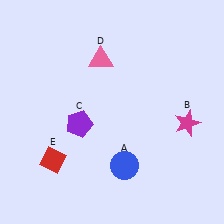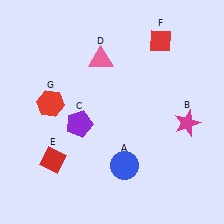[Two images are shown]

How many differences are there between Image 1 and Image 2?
There are 2 differences between the two images.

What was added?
A red diamond (F), a red hexagon (G) were added in Image 2.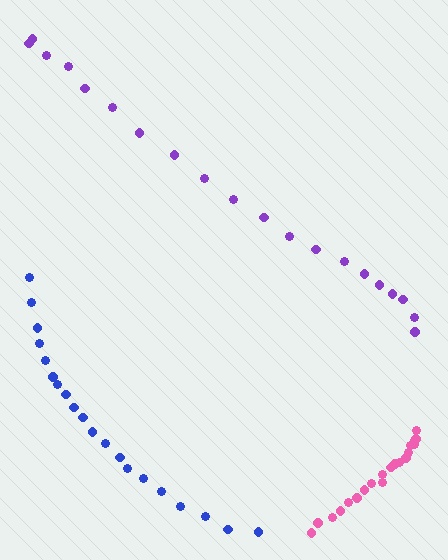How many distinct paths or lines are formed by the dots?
There are 3 distinct paths.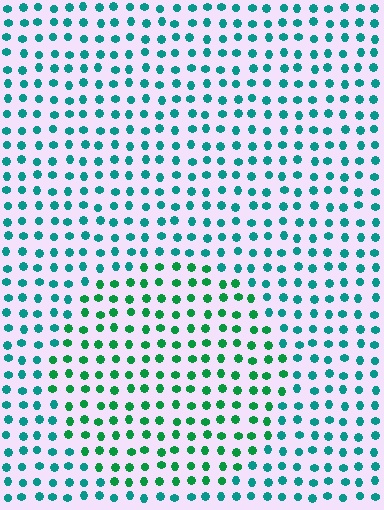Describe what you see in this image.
The image is filled with small teal elements in a uniform arrangement. A circle-shaped region is visible where the elements are tinted to a slightly different hue, forming a subtle color boundary.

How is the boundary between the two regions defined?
The boundary is defined purely by a slight shift in hue (about 33 degrees). Spacing, size, and orientation are identical on both sides.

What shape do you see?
I see a circle.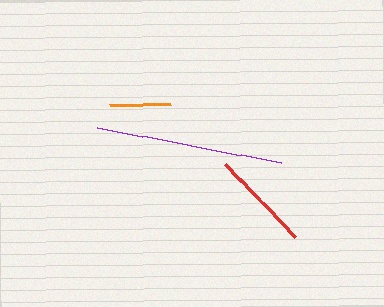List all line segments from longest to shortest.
From longest to shortest: purple, red, orange.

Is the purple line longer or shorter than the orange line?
The purple line is longer than the orange line.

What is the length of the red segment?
The red segment is approximately 101 pixels long.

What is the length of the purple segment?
The purple segment is approximately 188 pixels long.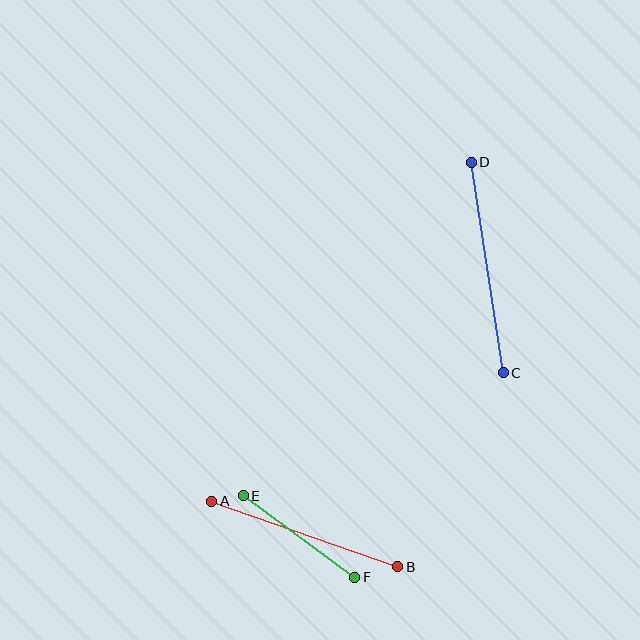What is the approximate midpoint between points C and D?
The midpoint is at approximately (487, 268) pixels.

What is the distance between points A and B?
The distance is approximately 197 pixels.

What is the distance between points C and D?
The distance is approximately 213 pixels.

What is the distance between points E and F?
The distance is approximately 138 pixels.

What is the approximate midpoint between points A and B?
The midpoint is at approximately (305, 534) pixels.